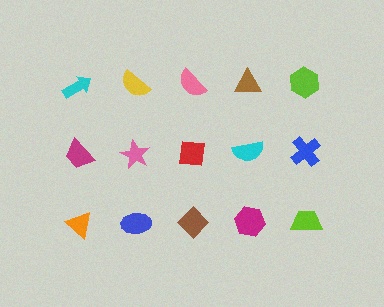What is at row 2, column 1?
A magenta trapezoid.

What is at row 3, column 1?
An orange triangle.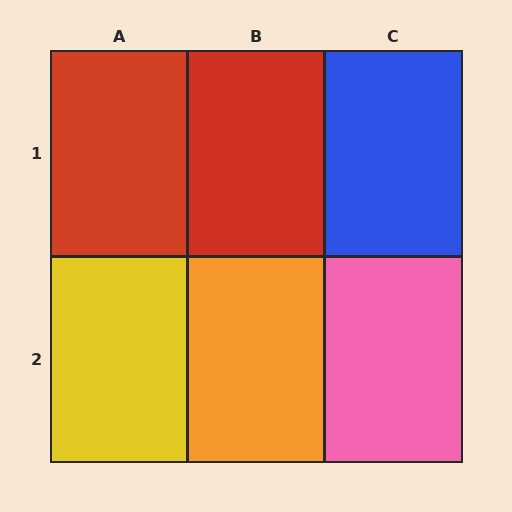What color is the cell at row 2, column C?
Pink.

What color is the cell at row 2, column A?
Yellow.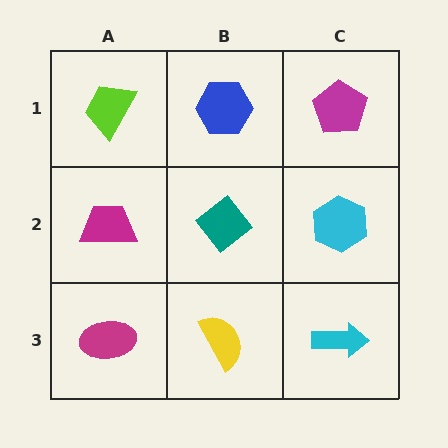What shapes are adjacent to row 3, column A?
A magenta trapezoid (row 2, column A), a yellow semicircle (row 3, column B).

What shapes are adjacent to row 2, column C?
A magenta pentagon (row 1, column C), a cyan arrow (row 3, column C), a teal diamond (row 2, column B).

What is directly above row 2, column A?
A lime trapezoid.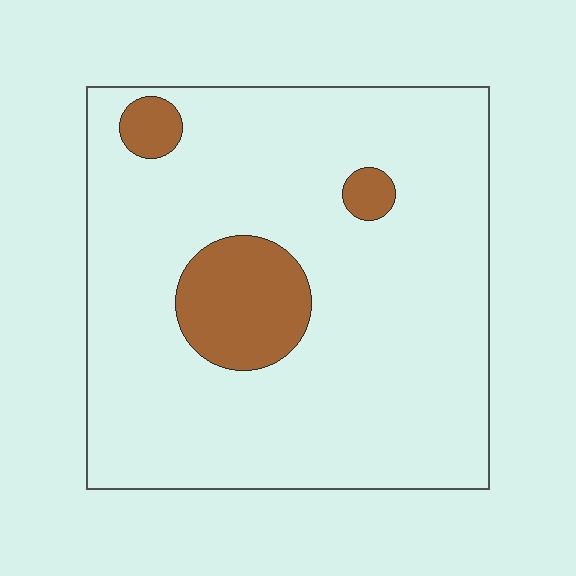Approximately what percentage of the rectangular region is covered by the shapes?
Approximately 10%.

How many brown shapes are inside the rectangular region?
3.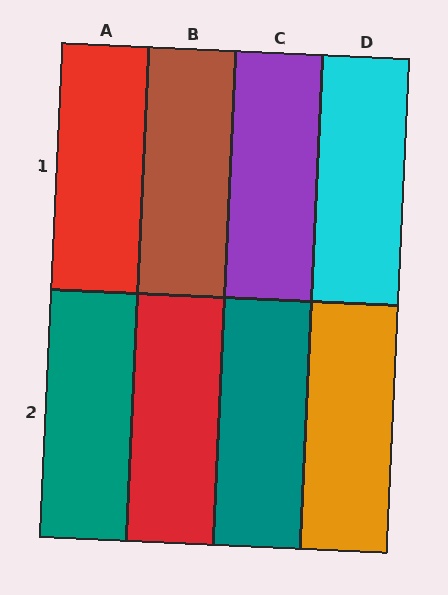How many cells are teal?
2 cells are teal.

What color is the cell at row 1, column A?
Red.